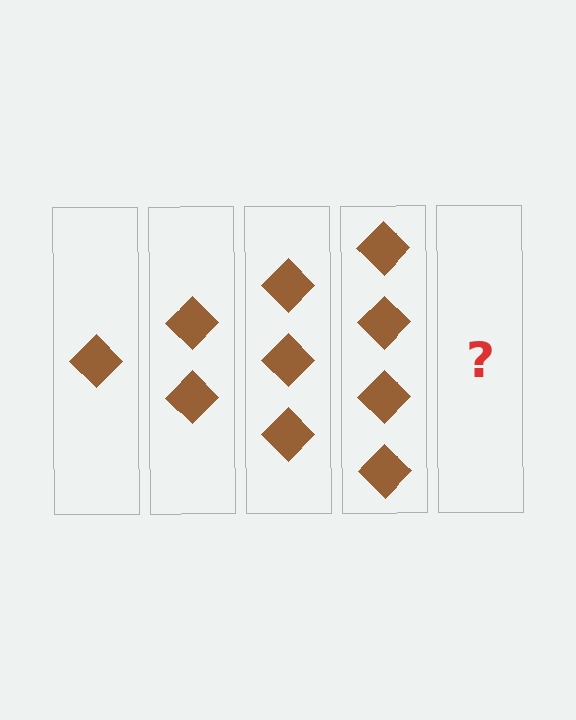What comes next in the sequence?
The next element should be 5 diamonds.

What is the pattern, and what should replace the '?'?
The pattern is that each step adds one more diamond. The '?' should be 5 diamonds.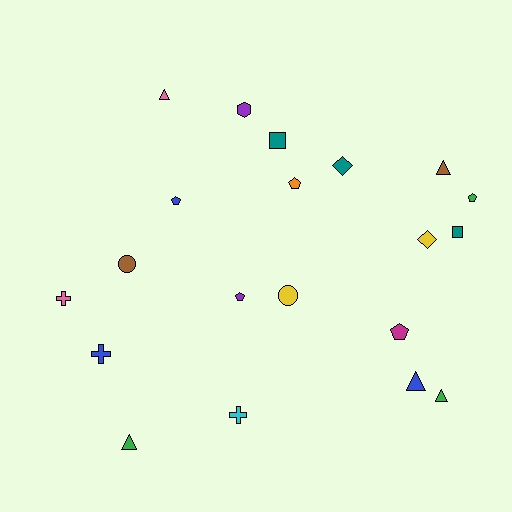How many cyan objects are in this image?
There is 1 cyan object.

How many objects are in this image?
There are 20 objects.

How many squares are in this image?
There are 2 squares.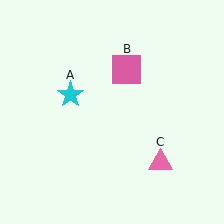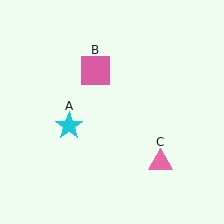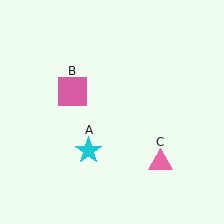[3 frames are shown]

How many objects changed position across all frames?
2 objects changed position: cyan star (object A), pink square (object B).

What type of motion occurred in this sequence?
The cyan star (object A), pink square (object B) rotated counterclockwise around the center of the scene.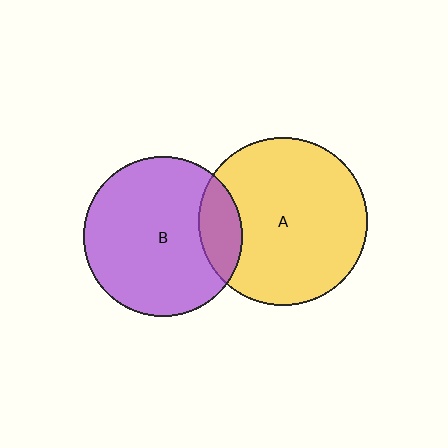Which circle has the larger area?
Circle A (yellow).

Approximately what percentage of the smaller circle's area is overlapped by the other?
Approximately 15%.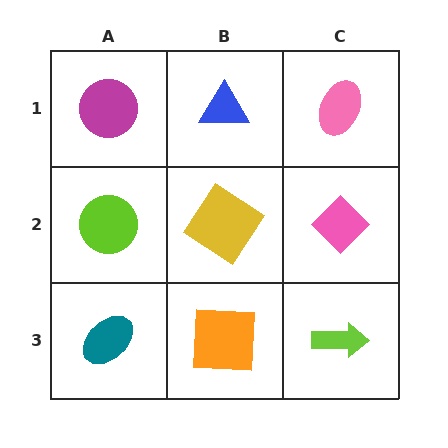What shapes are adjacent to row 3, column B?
A yellow diamond (row 2, column B), a teal ellipse (row 3, column A), a lime arrow (row 3, column C).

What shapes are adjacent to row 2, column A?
A magenta circle (row 1, column A), a teal ellipse (row 3, column A), a yellow diamond (row 2, column B).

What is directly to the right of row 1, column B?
A pink ellipse.